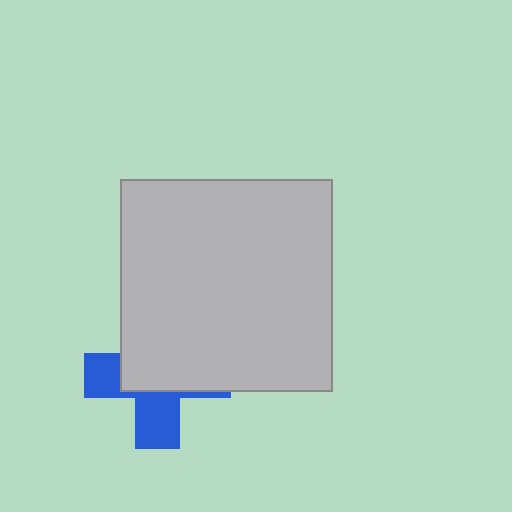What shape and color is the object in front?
The object in front is a light gray square.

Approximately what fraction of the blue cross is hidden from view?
Roughly 59% of the blue cross is hidden behind the light gray square.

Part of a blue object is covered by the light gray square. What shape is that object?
It is a cross.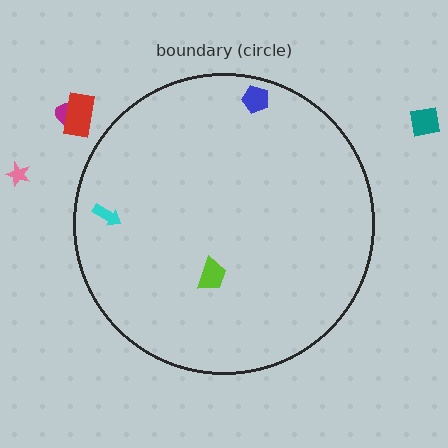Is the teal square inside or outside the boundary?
Outside.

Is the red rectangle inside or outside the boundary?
Outside.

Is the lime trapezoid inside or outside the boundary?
Inside.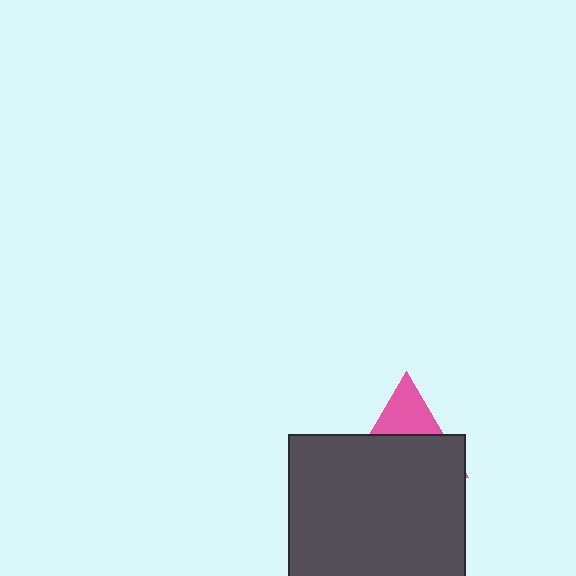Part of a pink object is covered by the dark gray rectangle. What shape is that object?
It is a triangle.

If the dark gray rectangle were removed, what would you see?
You would see the complete pink triangle.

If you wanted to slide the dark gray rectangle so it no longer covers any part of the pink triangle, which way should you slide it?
Slide it down — that is the most direct way to separate the two shapes.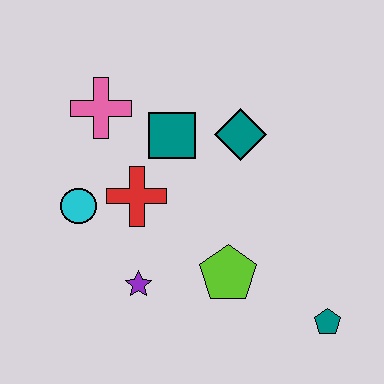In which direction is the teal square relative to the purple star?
The teal square is above the purple star.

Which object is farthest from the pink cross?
The teal pentagon is farthest from the pink cross.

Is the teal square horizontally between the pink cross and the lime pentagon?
Yes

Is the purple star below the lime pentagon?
Yes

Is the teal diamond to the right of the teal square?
Yes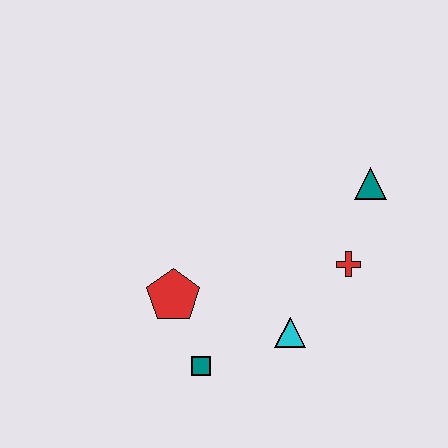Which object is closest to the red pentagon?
The teal square is closest to the red pentagon.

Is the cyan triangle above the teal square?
Yes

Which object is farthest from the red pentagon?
The teal triangle is farthest from the red pentagon.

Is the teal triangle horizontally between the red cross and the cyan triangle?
No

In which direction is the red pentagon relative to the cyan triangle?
The red pentagon is to the left of the cyan triangle.